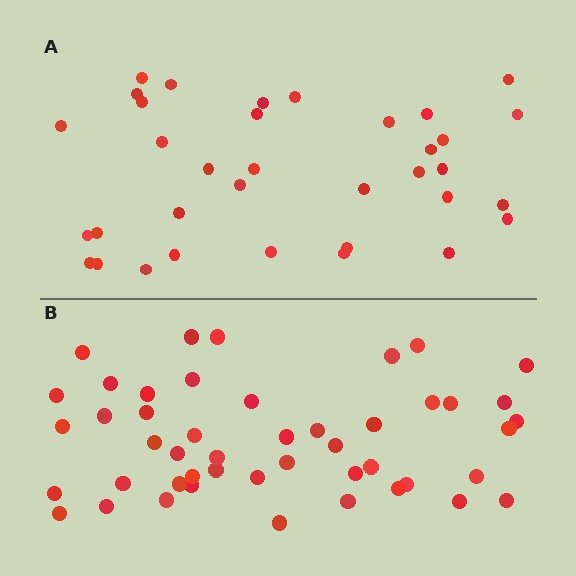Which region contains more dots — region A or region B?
Region B (the bottom region) has more dots.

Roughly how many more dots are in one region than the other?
Region B has roughly 12 or so more dots than region A.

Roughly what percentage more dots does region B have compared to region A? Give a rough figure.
About 35% more.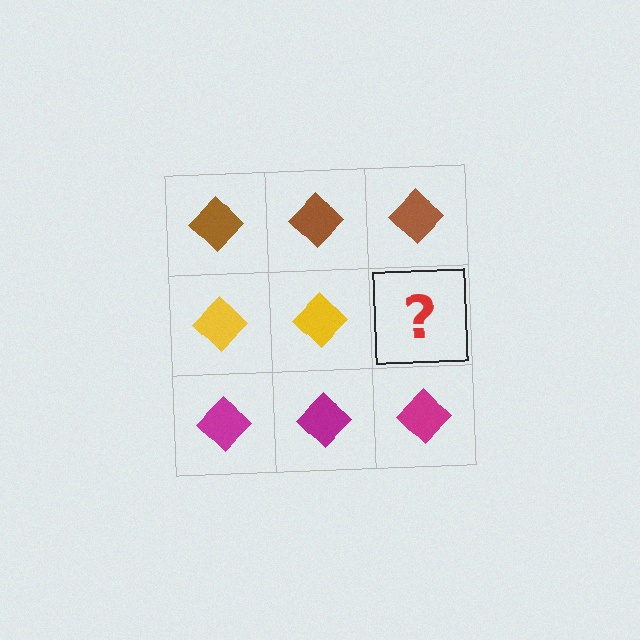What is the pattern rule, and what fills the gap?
The rule is that each row has a consistent color. The gap should be filled with a yellow diamond.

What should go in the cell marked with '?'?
The missing cell should contain a yellow diamond.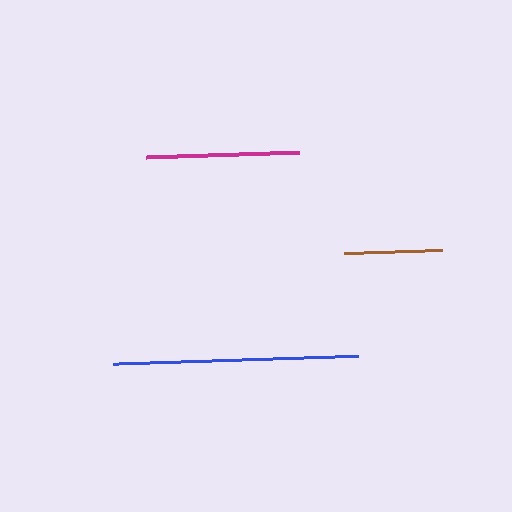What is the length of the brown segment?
The brown segment is approximately 98 pixels long.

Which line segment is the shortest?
The brown line is the shortest at approximately 98 pixels.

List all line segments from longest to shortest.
From longest to shortest: blue, magenta, brown.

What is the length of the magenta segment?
The magenta segment is approximately 153 pixels long.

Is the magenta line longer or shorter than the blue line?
The blue line is longer than the magenta line.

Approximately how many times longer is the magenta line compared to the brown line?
The magenta line is approximately 1.6 times the length of the brown line.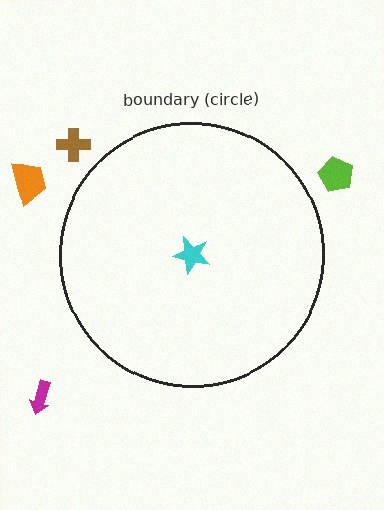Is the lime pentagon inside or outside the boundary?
Outside.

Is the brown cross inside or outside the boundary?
Outside.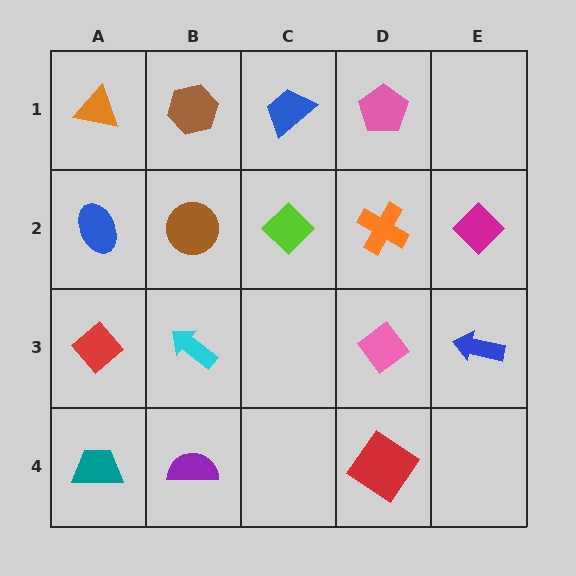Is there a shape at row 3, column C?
No, that cell is empty.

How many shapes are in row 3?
4 shapes.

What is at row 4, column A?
A teal trapezoid.